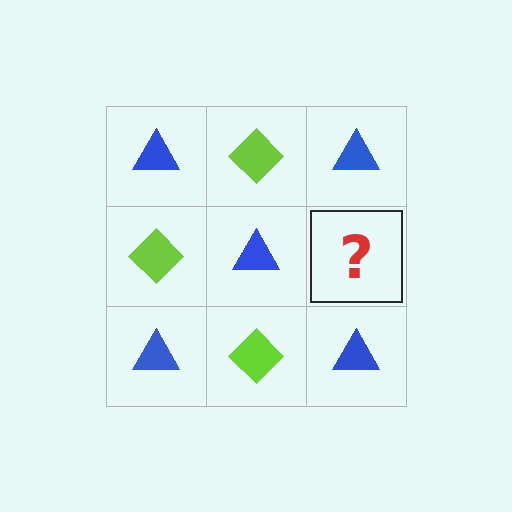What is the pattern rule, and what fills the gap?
The rule is that it alternates blue triangle and lime diamond in a checkerboard pattern. The gap should be filled with a lime diamond.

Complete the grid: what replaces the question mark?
The question mark should be replaced with a lime diamond.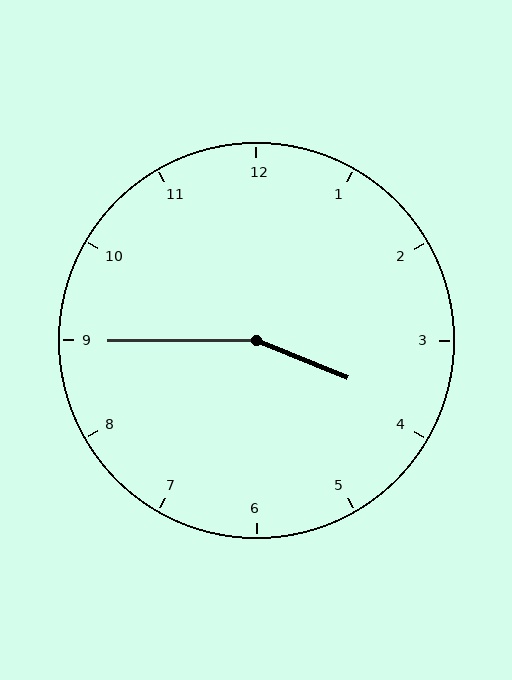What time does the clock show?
3:45.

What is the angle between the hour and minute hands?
Approximately 158 degrees.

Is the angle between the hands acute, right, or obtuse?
It is obtuse.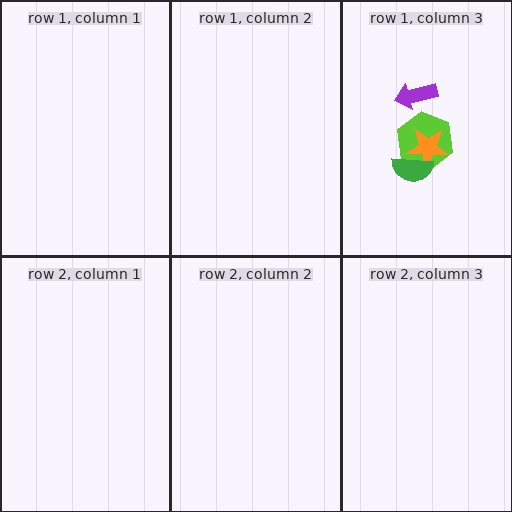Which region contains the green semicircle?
The row 1, column 3 region.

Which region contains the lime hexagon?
The row 1, column 3 region.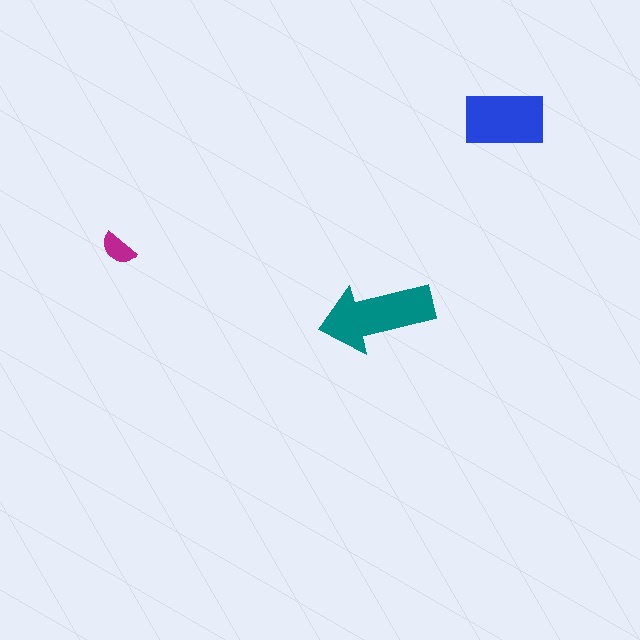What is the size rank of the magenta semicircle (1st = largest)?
3rd.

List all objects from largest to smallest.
The teal arrow, the blue rectangle, the magenta semicircle.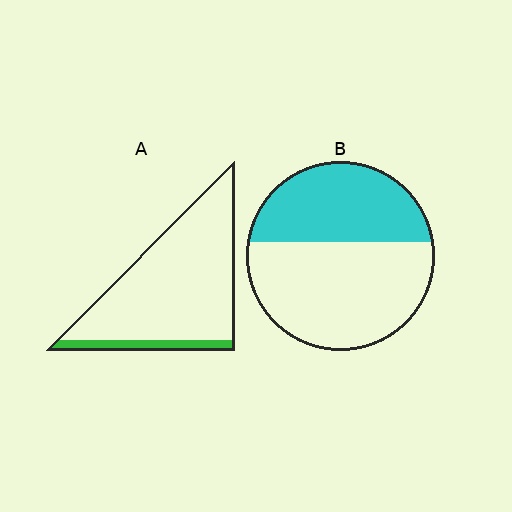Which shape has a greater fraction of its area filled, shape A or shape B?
Shape B.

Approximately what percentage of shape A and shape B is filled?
A is approximately 10% and B is approximately 40%.